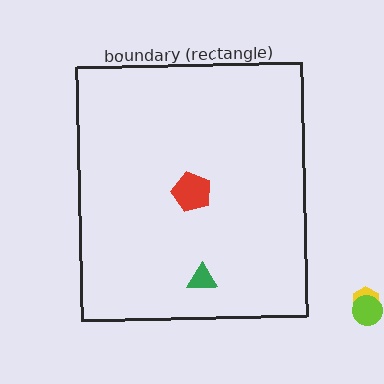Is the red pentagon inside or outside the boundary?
Inside.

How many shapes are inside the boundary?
2 inside, 2 outside.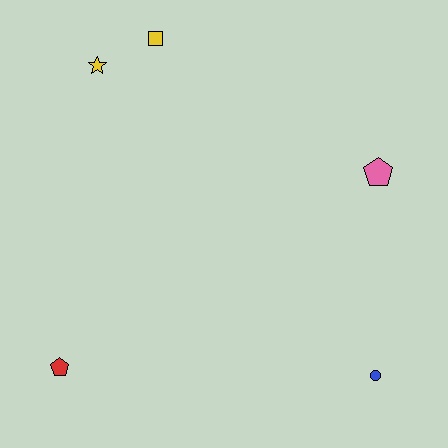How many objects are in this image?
There are 5 objects.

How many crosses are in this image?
There are no crosses.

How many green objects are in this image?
There are no green objects.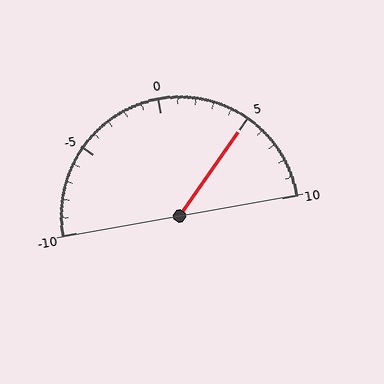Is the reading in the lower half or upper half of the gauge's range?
The reading is in the upper half of the range (-10 to 10).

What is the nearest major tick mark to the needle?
The nearest major tick mark is 5.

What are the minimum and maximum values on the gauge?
The gauge ranges from -10 to 10.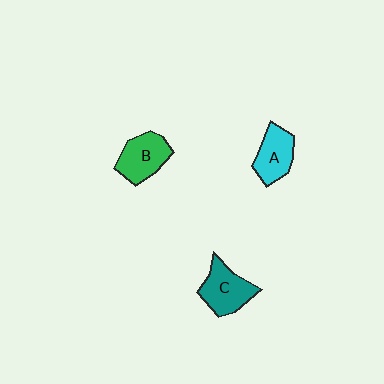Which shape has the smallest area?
Shape A (cyan).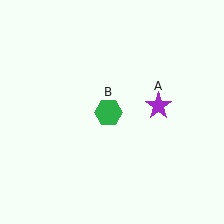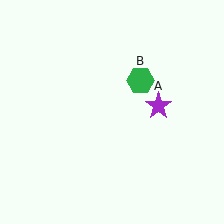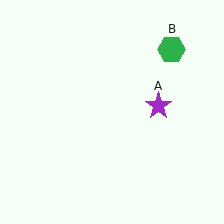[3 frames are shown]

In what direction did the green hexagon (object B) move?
The green hexagon (object B) moved up and to the right.